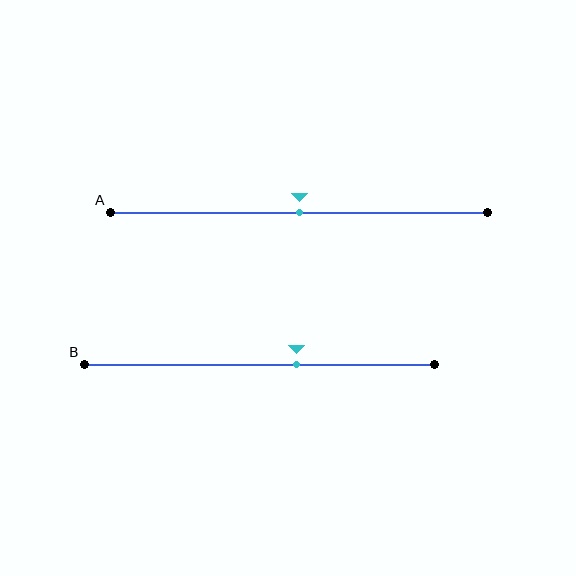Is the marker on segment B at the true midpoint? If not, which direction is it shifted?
No, the marker on segment B is shifted to the right by about 11% of the segment length.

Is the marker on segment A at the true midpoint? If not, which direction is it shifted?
Yes, the marker on segment A is at the true midpoint.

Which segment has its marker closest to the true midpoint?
Segment A has its marker closest to the true midpoint.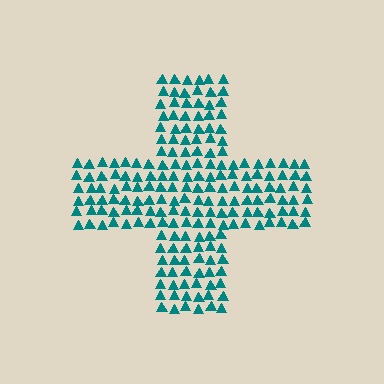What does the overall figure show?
The overall figure shows a cross.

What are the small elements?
The small elements are triangles.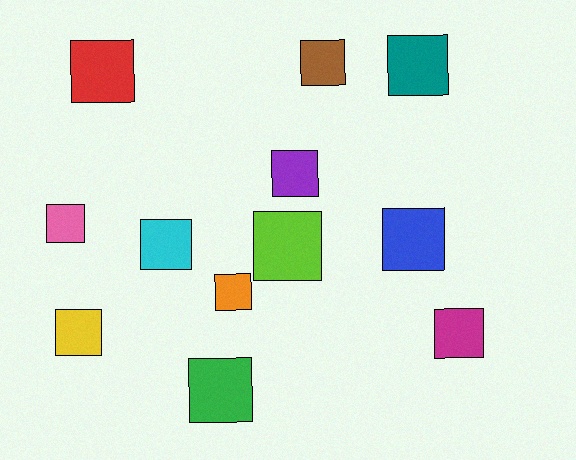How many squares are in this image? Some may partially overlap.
There are 12 squares.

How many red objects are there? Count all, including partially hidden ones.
There is 1 red object.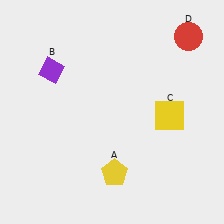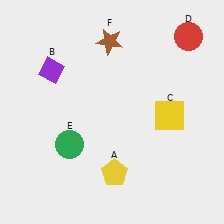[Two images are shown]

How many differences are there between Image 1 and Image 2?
There are 2 differences between the two images.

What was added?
A green circle (E), a brown star (F) were added in Image 2.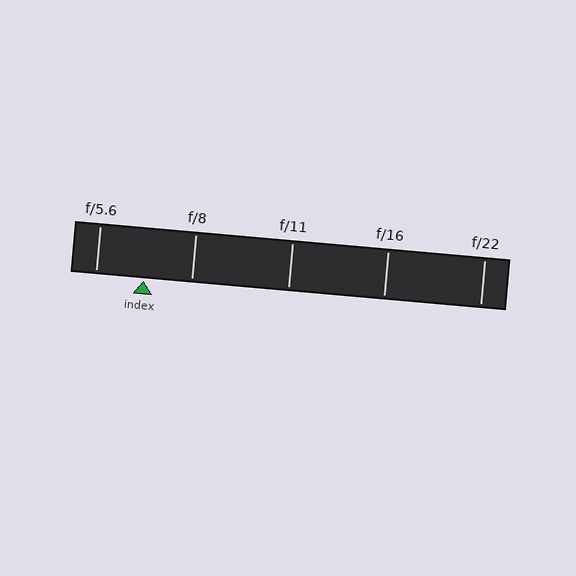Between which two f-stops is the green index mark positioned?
The index mark is between f/5.6 and f/8.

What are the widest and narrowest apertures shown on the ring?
The widest aperture shown is f/5.6 and the narrowest is f/22.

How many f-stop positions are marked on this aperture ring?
There are 5 f-stop positions marked.